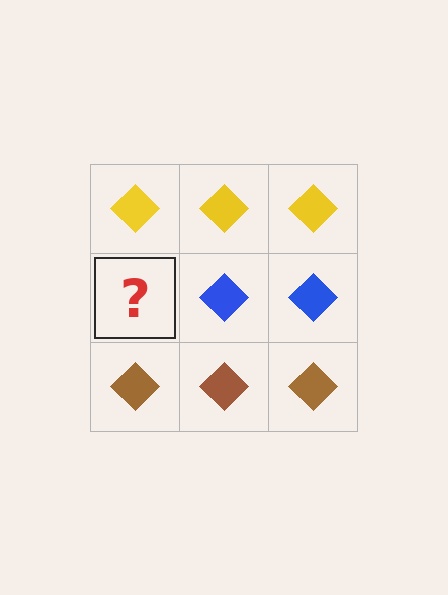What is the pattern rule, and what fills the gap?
The rule is that each row has a consistent color. The gap should be filled with a blue diamond.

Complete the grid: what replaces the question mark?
The question mark should be replaced with a blue diamond.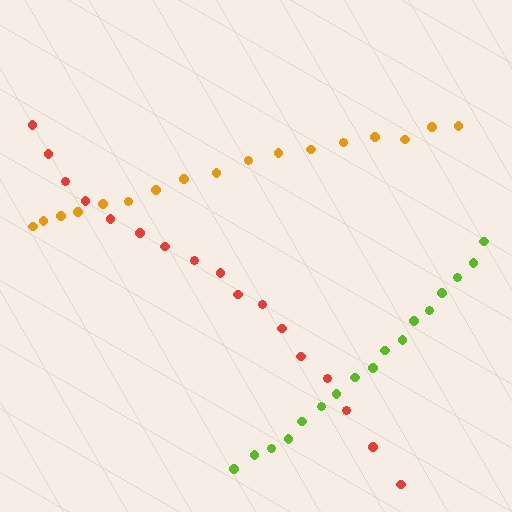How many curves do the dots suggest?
There are 3 distinct paths.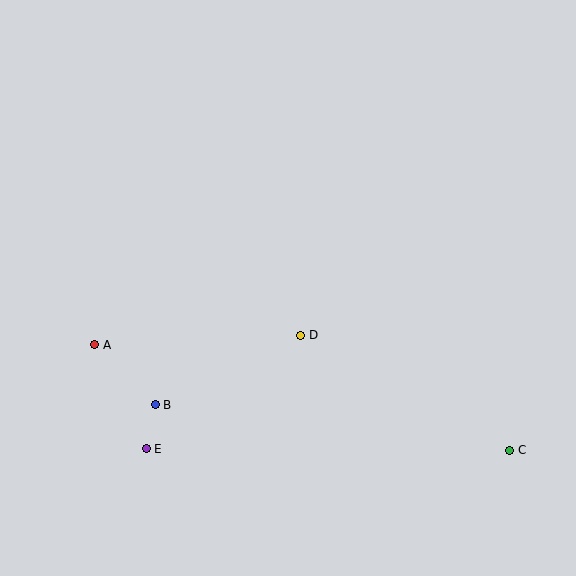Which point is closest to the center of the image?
Point D at (301, 335) is closest to the center.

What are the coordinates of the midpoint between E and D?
The midpoint between E and D is at (224, 392).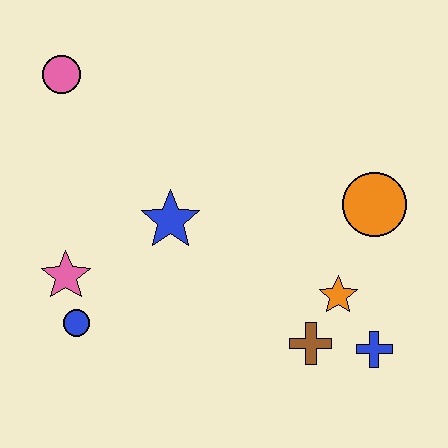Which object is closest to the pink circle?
The blue star is closest to the pink circle.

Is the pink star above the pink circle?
No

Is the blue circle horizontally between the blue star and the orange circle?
No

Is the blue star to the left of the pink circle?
No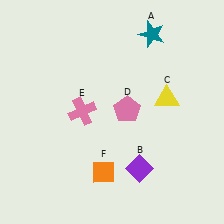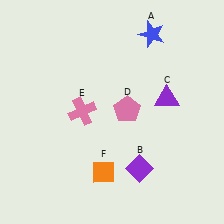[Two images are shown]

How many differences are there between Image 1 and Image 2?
There are 2 differences between the two images.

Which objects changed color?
A changed from teal to blue. C changed from yellow to purple.